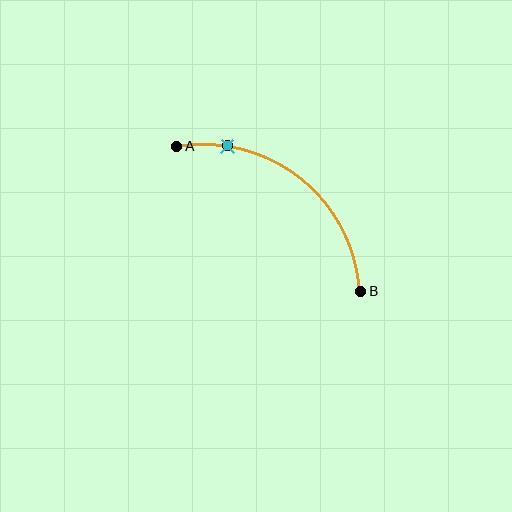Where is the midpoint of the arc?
The arc midpoint is the point on the curve farthest from the straight line joining A and B. It sits above and to the right of that line.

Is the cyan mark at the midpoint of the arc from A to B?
No. The cyan mark lies on the arc but is closer to endpoint A. The arc midpoint would be at the point on the curve equidistant along the arc from both A and B.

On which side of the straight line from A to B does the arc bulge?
The arc bulges above and to the right of the straight line connecting A and B.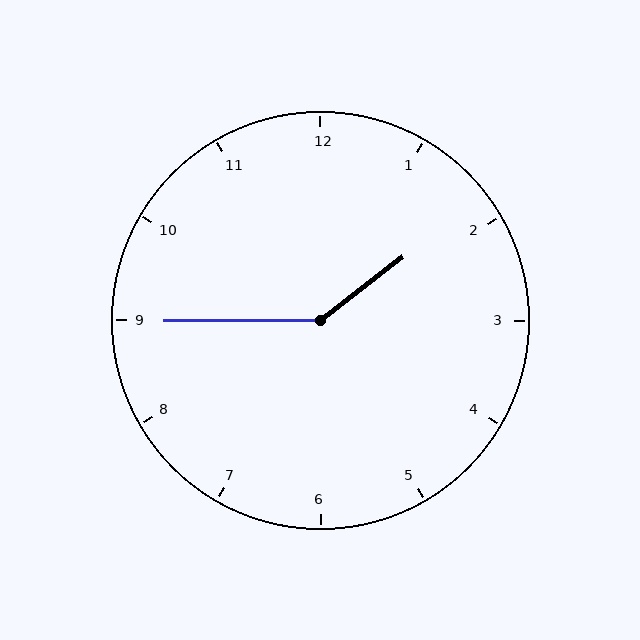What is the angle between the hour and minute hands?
Approximately 142 degrees.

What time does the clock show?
1:45.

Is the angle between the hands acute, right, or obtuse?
It is obtuse.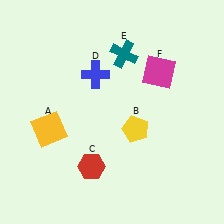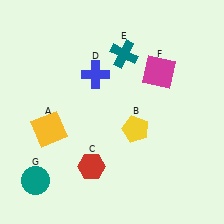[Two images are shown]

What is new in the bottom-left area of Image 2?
A teal circle (G) was added in the bottom-left area of Image 2.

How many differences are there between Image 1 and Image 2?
There is 1 difference between the two images.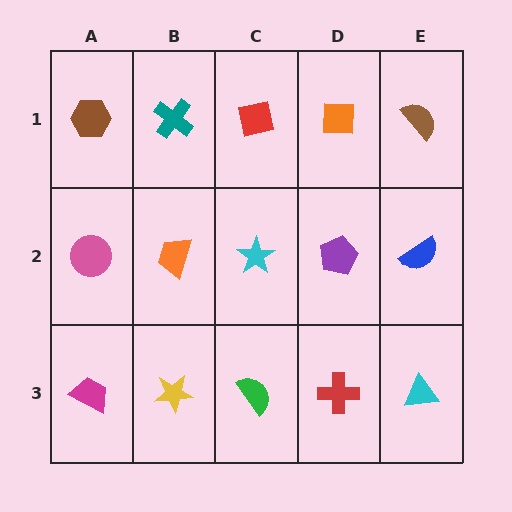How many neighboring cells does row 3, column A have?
2.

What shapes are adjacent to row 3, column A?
A pink circle (row 2, column A), a yellow star (row 3, column B).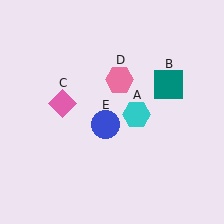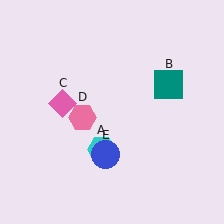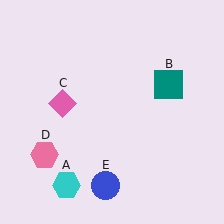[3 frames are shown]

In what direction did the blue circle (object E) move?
The blue circle (object E) moved down.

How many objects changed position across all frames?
3 objects changed position: cyan hexagon (object A), pink hexagon (object D), blue circle (object E).